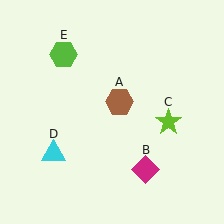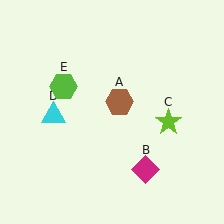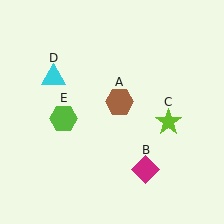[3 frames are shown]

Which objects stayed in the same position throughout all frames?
Brown hexagon (object A) and magenta diamond (object B) and lime star (object C) remained stationary.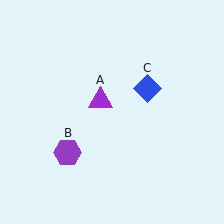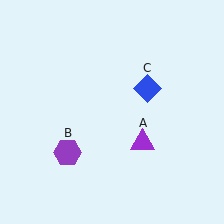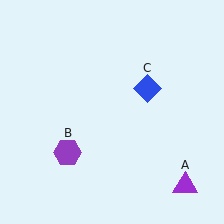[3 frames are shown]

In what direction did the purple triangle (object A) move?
The purple triangle (object A) moved down and to the right.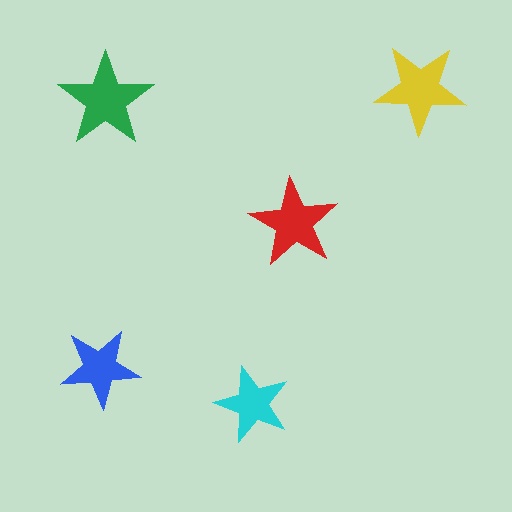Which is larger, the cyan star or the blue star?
The blue one.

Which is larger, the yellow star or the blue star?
The yellow one.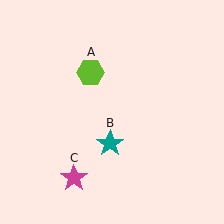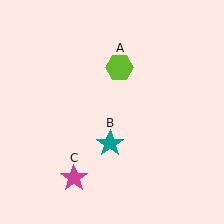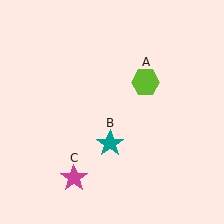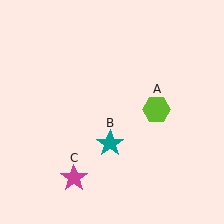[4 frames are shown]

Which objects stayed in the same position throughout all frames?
Teal star (object B) and magenta star (object C) remained stationary.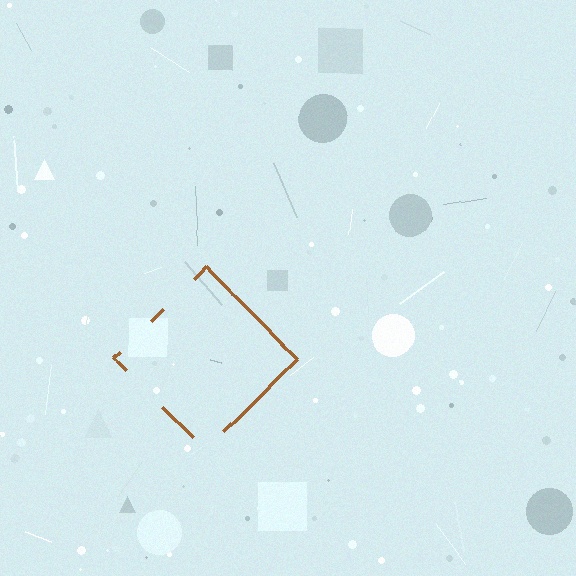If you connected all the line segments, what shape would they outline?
They would outline a diamond.